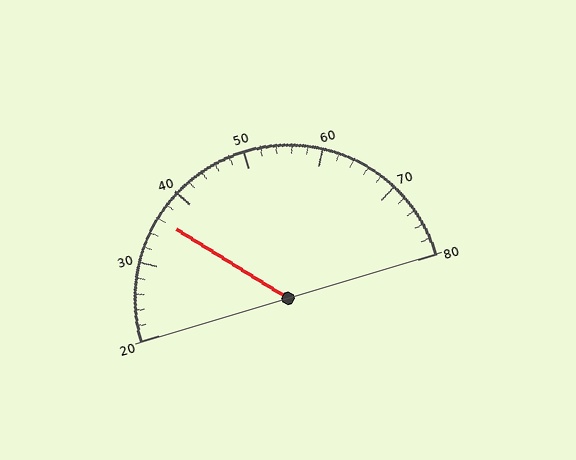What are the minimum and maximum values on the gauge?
The gauge ranges from 20 to 80.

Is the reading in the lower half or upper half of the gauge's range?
The reading is in the lower half of the range (20 to 80).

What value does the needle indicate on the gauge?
The needle indicates approximately 36.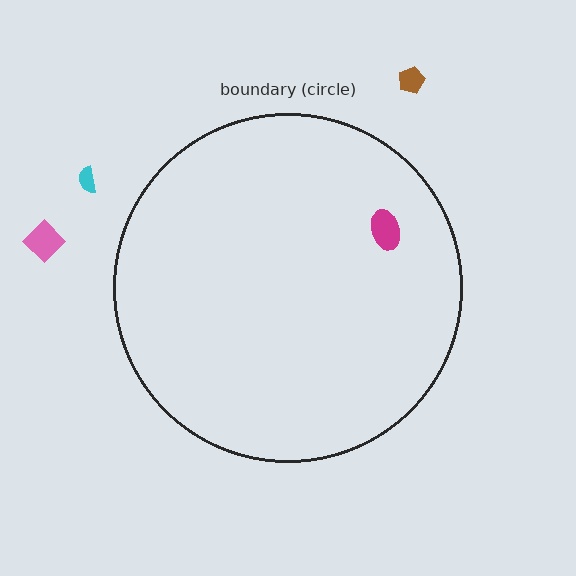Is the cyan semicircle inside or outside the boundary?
Outside.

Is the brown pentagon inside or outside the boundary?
Outside.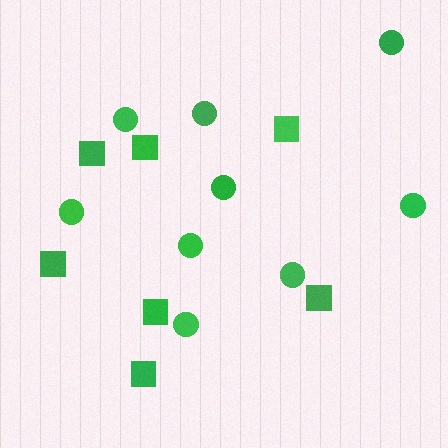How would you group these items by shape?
There are 2 groups: one group of squares (7) and one group of circles (9).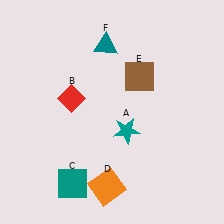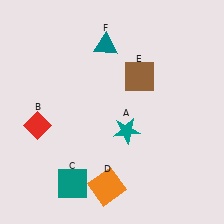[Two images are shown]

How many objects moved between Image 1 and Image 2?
1 object moved between the two images.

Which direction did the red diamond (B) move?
The red diamond (B) moved left.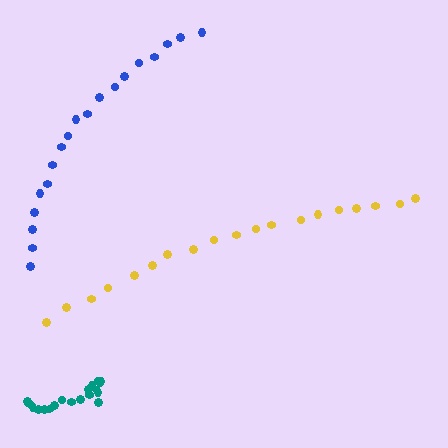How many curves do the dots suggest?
There are 3 distinct paths.